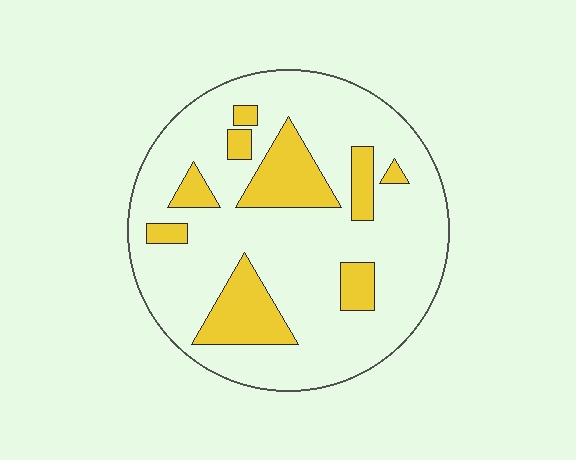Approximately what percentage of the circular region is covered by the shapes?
Approximately 20%.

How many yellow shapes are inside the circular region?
9.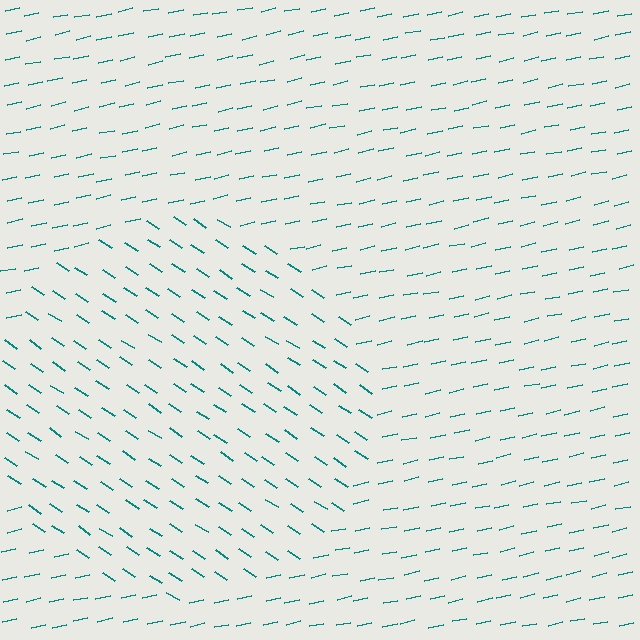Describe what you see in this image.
The image is filled with small teal line segments. A circle region in the image has lines oriented differently from the surrounding lines, creating a visible texture boundary.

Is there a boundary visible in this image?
Yes, there is a texture boundary formed by a change in line orientation.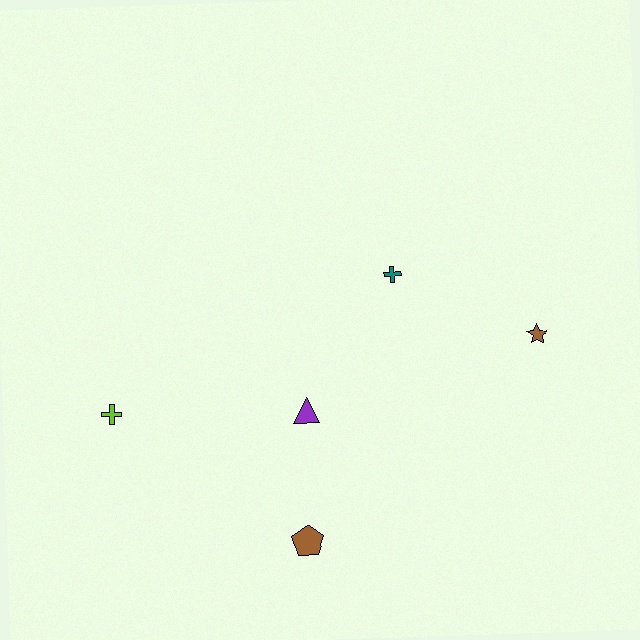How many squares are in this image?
There are no squares.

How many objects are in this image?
There are 5 objects.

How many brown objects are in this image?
There are 2 brown objects.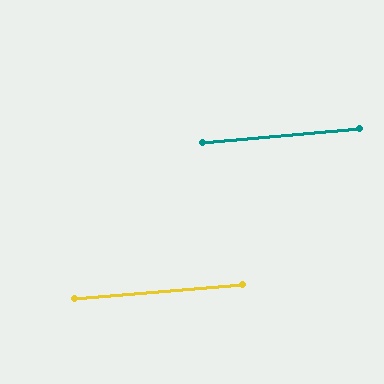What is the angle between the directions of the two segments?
Approximately 0 degrees.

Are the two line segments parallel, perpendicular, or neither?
Parallel — their directions differ by only 0.5°.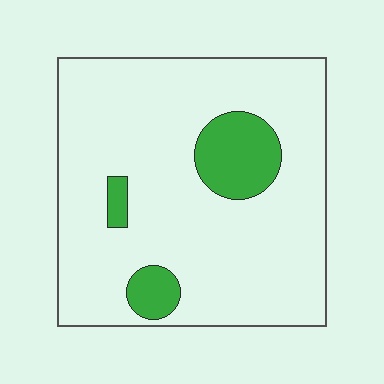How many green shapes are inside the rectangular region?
3.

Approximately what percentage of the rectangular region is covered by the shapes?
Approximately 15%.